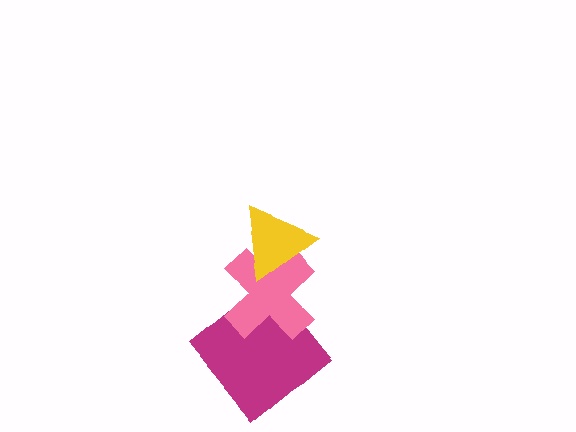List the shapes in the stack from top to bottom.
From top to bottom: the yellow triangle, the pink cross, the magenta diamond.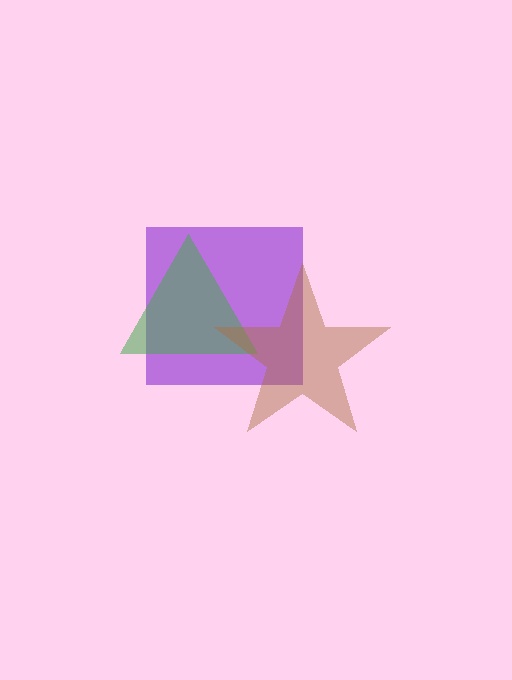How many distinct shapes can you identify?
There are 3 distinct shapes: a purple square, a green triangle, a brown star.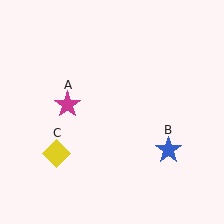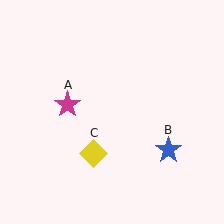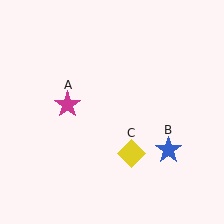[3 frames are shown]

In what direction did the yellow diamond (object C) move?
The yellow diamond (object C) moved right.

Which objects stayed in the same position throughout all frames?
Magenta star (object A) and blue star (object B) remained stationary.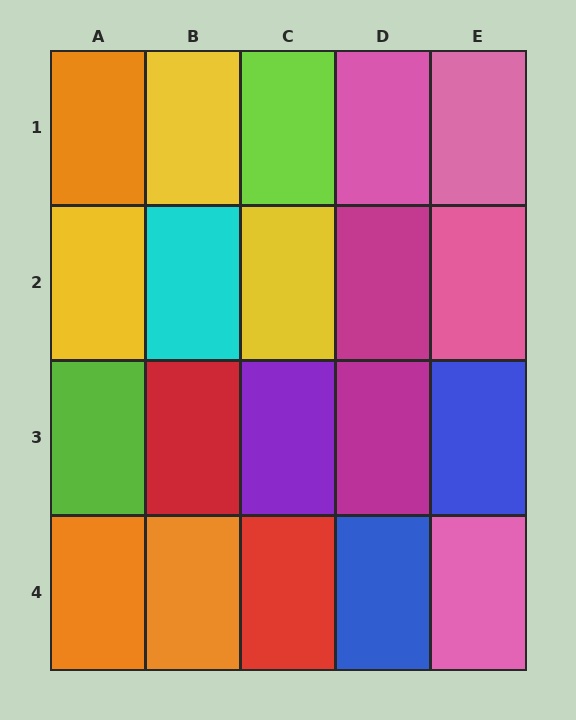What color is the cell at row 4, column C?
Red.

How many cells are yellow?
3 cells are yellow.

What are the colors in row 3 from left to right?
Lime, red, purple, magenta, blue.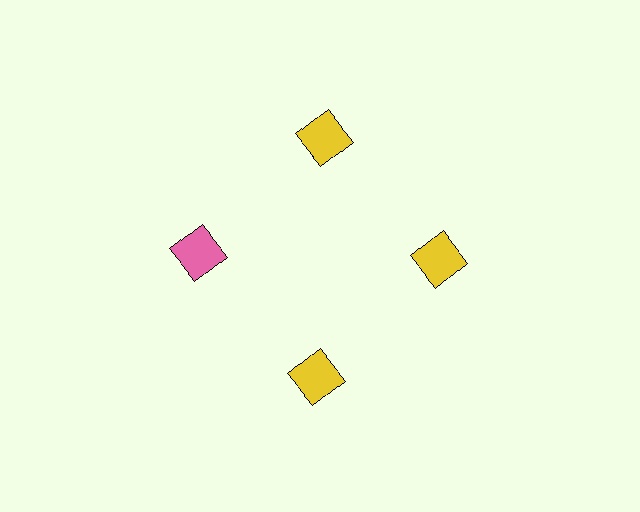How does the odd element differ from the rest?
It has a different color: pink instead of yellow.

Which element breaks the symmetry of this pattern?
The pink square at roughly the 9 o'clock position breaks the symmetry. All other shapes are yellow squares.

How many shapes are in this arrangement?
There are 4 shapes arranged in a ring pattern.